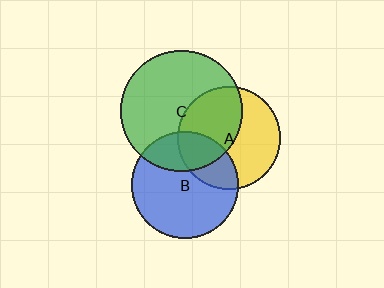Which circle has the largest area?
Circle C (green).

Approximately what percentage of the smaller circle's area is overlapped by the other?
Approximately 25%.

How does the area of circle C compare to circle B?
Approximately 1.3 times.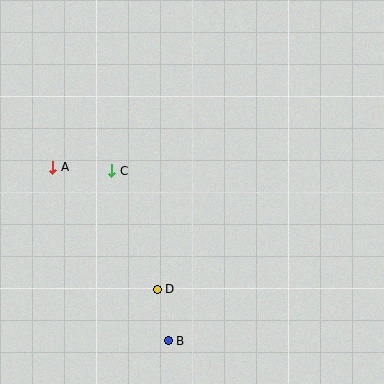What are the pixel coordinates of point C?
Point C is at (112, 171).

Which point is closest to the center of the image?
Point C at (112, 171) is closest to the center.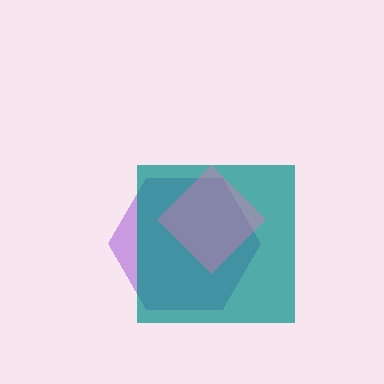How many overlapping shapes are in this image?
There are 3 overlapping shapes in the image.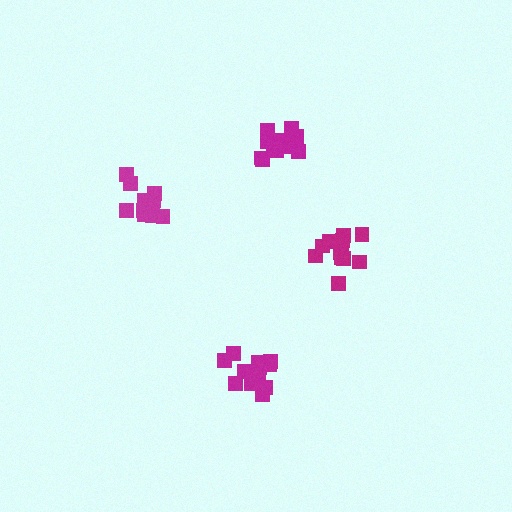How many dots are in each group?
Group 1: 14 dots, Group 2: 13 dots, Group 3: 11 dots, Group 4: 12 dots (50 total).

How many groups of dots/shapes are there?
There are 4 groups.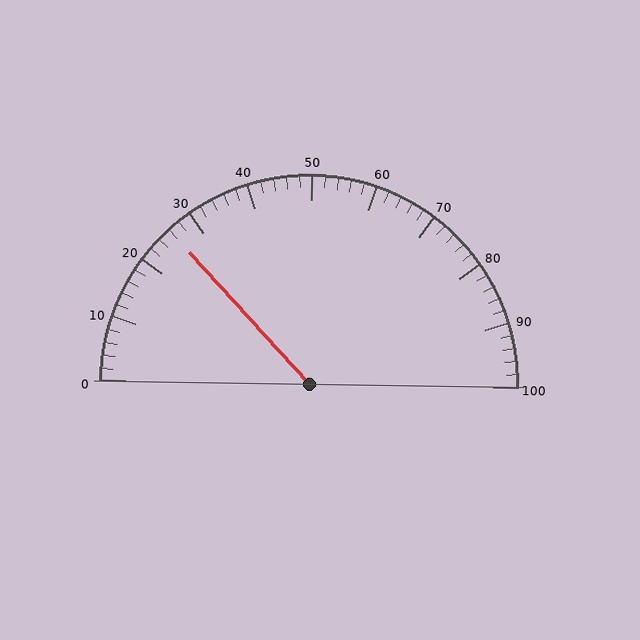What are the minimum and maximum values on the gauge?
The gauge ranges from 0 to 100.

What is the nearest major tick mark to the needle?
The nearest major tick mark is 30.